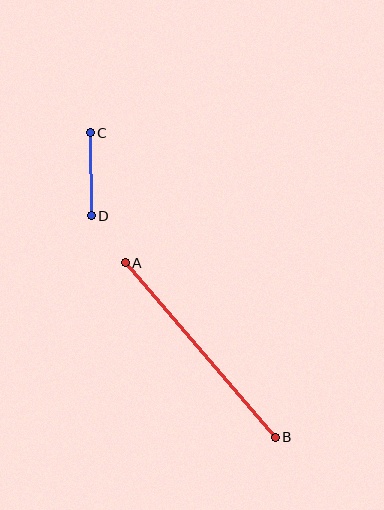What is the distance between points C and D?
The distance is approximately 83 pixels.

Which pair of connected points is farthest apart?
Points A and B are farthest apart.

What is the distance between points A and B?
The distance is approximately 230 pixels.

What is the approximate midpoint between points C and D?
The midpoint is at approximately (91, 174) pixels.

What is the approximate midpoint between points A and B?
The midpoint is at approximately (200, 350) pixels.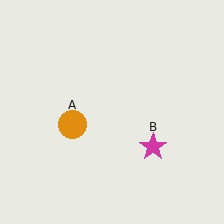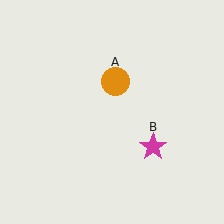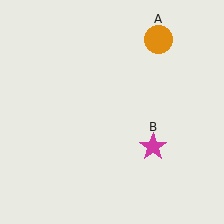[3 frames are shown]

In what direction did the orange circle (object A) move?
The orange circle (object A) moved up and to the right.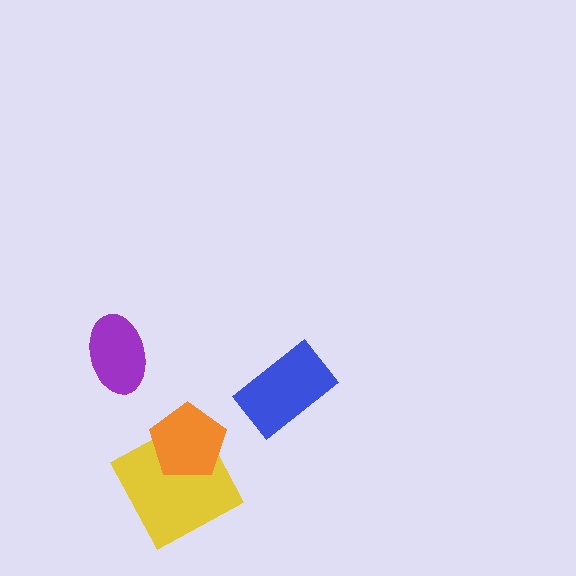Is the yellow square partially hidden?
Yes, it is partially covered by another shape.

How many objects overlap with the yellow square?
1 object overlaps with the yellow square.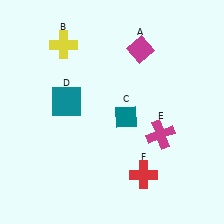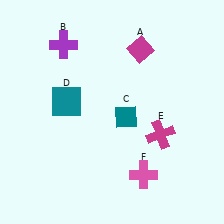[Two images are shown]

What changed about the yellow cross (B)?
In Image 1, B is yellow. In Image 2, it changed to purple.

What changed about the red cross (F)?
In Image 1, F is red. In Image 2, it changed to pink.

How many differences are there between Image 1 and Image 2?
There are 2 differences between the two images.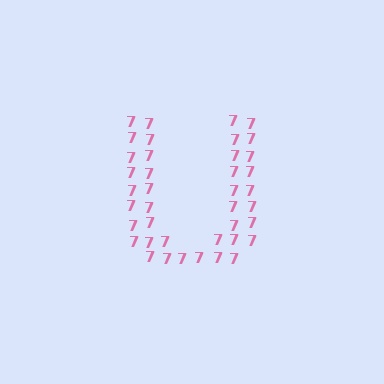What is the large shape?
The large shape is the letter U.